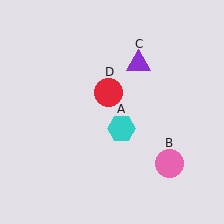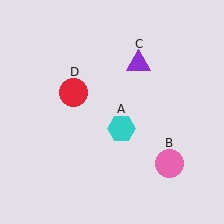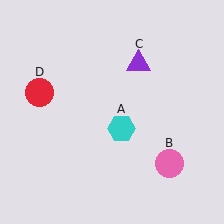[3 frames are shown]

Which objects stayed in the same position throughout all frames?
Cyan hexagon (object A) and pink circle (object B) and purple triangle (object C) remained stationary.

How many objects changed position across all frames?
1 object changed position: red circle (object D).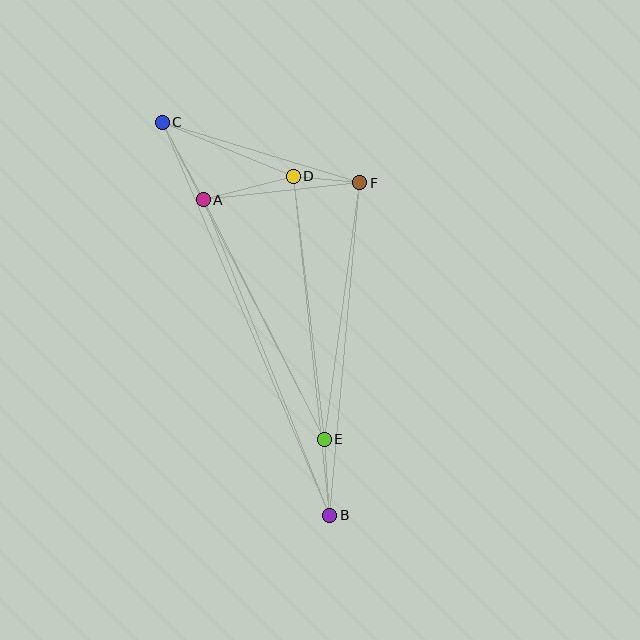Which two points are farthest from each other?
Points B and C are farthest from each other.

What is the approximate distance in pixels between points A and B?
The distance between A and B is approximately 340 pixels.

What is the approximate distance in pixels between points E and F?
The distance between E and F is approximately 259 pixels.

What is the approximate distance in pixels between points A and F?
The distance between A and F is approximately 158 pixels.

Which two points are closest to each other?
Points D and F are closest to each other.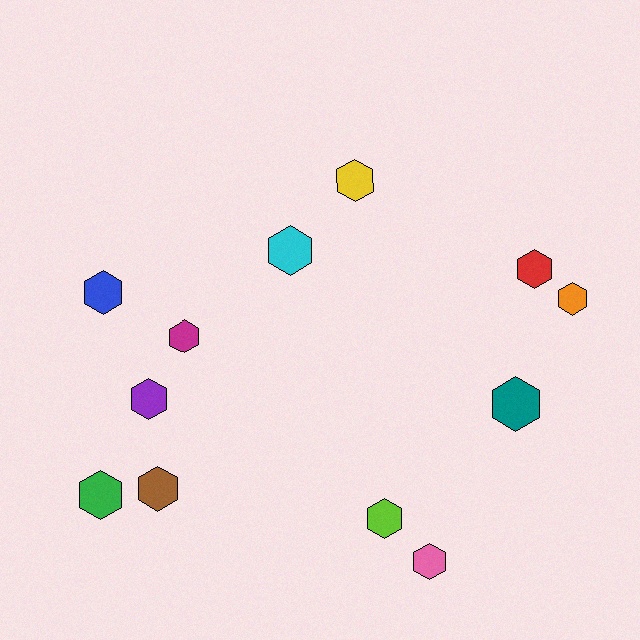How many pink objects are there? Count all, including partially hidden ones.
There is 1 pink object.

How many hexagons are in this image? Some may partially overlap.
There are 12 hexagons.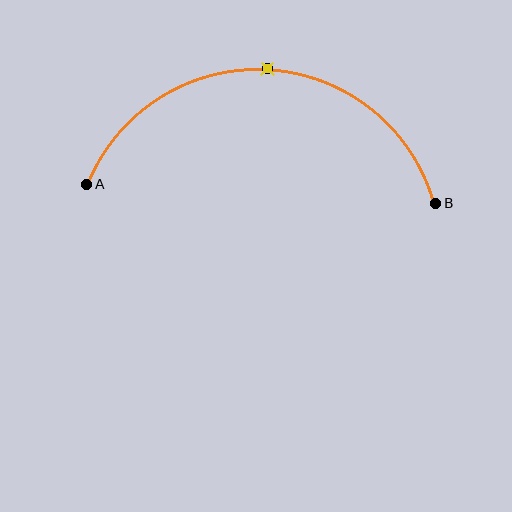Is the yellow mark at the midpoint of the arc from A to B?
Yes. The yellow mark lies on the arc at equal arc-length from both A and B — it is the arc midpoint.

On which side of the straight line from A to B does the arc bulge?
The arc bulges above the straight line connecting A and B.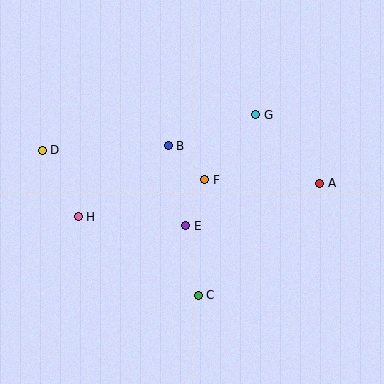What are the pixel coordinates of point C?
Point C is at (198, 295).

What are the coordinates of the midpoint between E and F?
The midpoint between E and F is at (195, 203).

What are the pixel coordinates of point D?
Point D is at (42, 150).